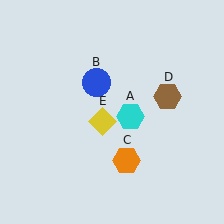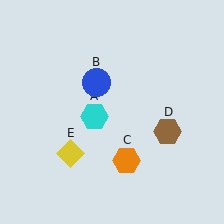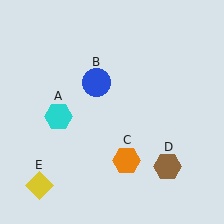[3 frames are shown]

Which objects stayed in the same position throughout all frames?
Blue circle (object B) and orange hexagon (object C) remained stationary.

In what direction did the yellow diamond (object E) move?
The yellow diamond (object E) moved down and to the left.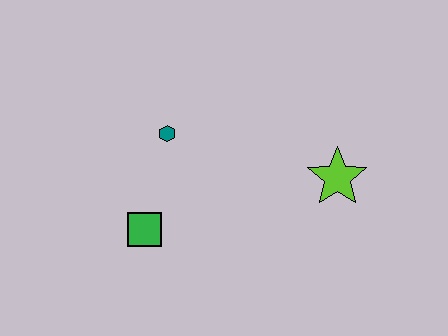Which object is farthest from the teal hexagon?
The lime star is farthest from the teal hexagon.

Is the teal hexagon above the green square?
Yes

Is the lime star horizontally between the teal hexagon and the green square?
No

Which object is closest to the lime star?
The teal hexagon is closest to the lime star.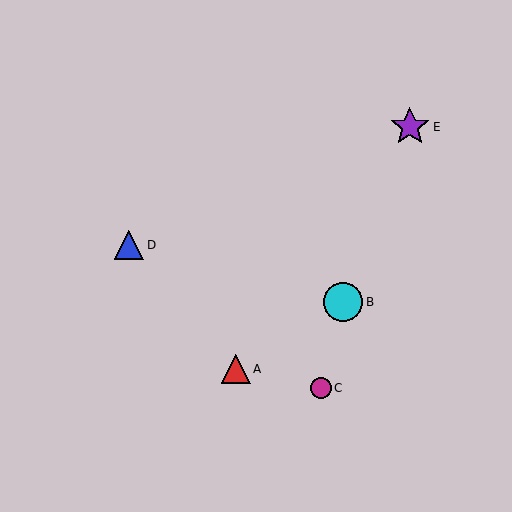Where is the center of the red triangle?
The center of the red triangle is at (236, 369).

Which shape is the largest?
The cyan circle (labeled B) is the largest.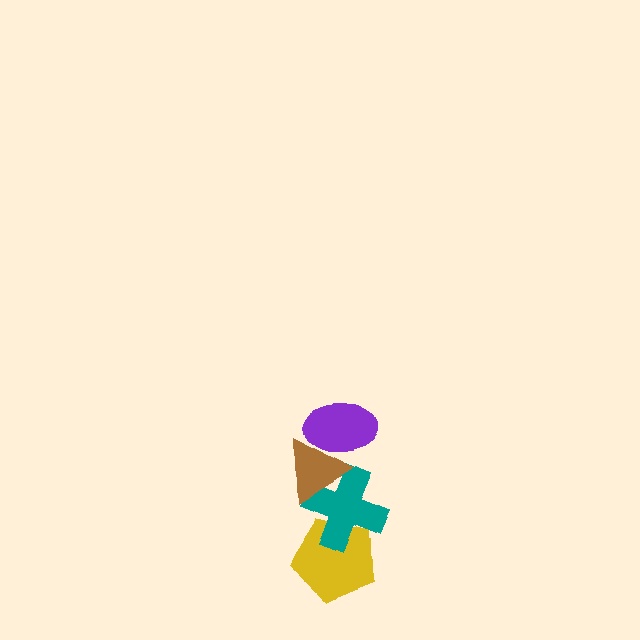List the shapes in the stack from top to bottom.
From top to bottom: the purple ellipse, the brown triangle, the teal cross, the yellow pentagon.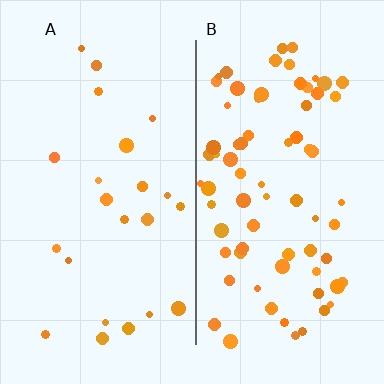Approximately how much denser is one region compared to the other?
Approximately 3.3× — region B over region A.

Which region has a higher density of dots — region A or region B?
B (the right).